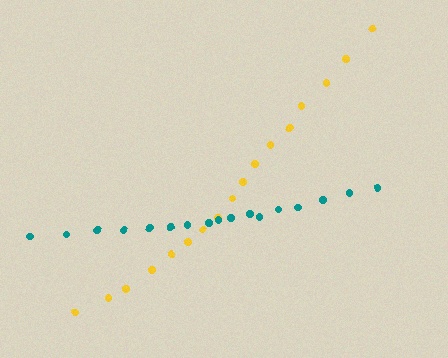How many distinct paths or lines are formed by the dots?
There are 2 distinct paths.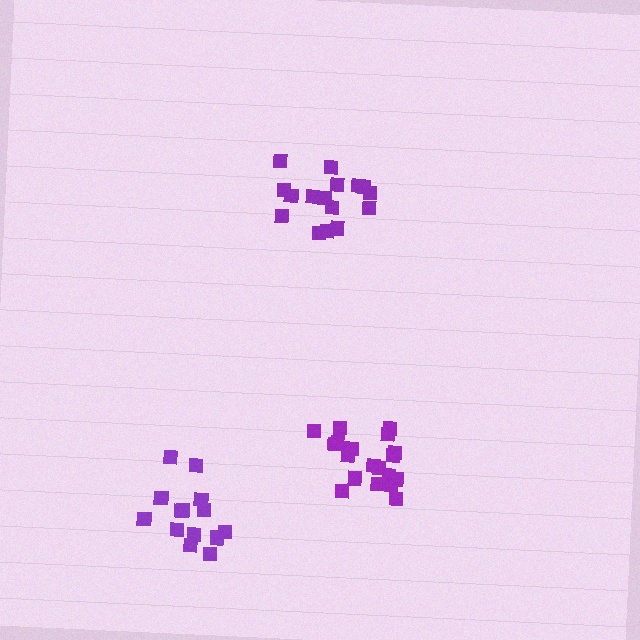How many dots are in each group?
Group 1: 16 dots, Group 2: 14 dots, Group 3: 19 dots (49 total).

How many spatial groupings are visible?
There are 3 spatial groupings.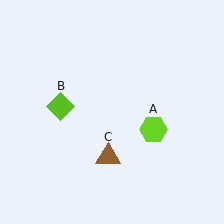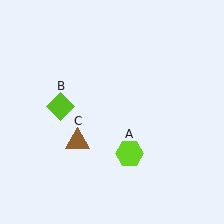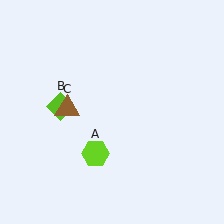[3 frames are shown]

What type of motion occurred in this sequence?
The lime hexagon (object A), brown triangle (object C) rotated clockwise around the center of the scene.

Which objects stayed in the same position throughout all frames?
Lime diamond (object B) remained stationary.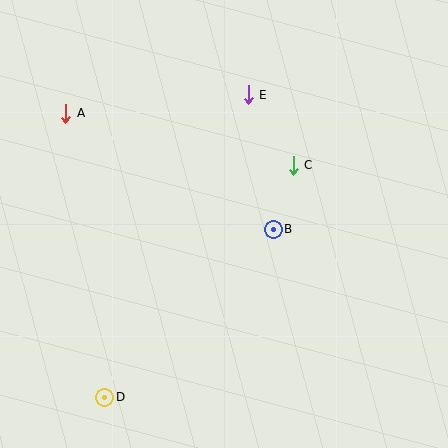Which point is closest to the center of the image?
Point B at (273, 229) is closest to the center.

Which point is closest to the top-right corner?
Point E is closest to the top-right corner.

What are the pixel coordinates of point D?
Point D is at (105, 397).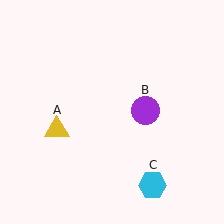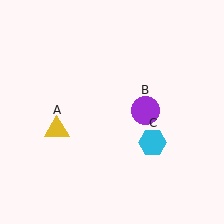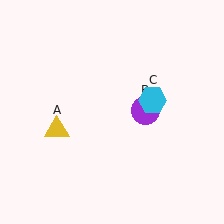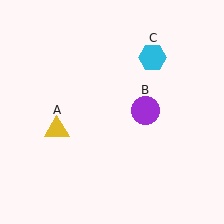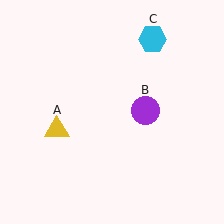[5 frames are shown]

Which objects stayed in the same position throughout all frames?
Yellow triangle (object A) and purple circle (object B) remained stationary.